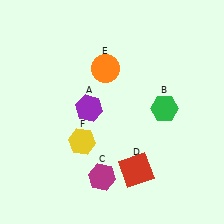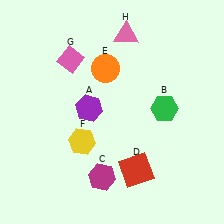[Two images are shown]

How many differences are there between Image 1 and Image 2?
There are 2 differences between the two images.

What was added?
A pink diamond (G), a pink triangle (H) were added in Image 2.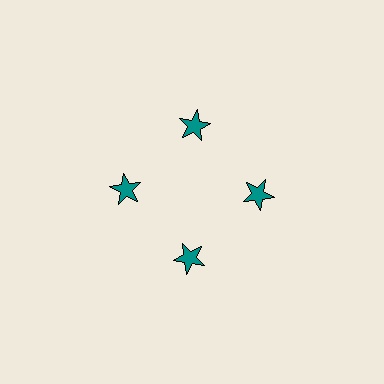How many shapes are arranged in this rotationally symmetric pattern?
There are 4 shapes, arranged in 4 groups of 1.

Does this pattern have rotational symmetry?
Yes, this pattern has 4-fold rotational symmetry. It looks the same after rotating 90 degrees around the center.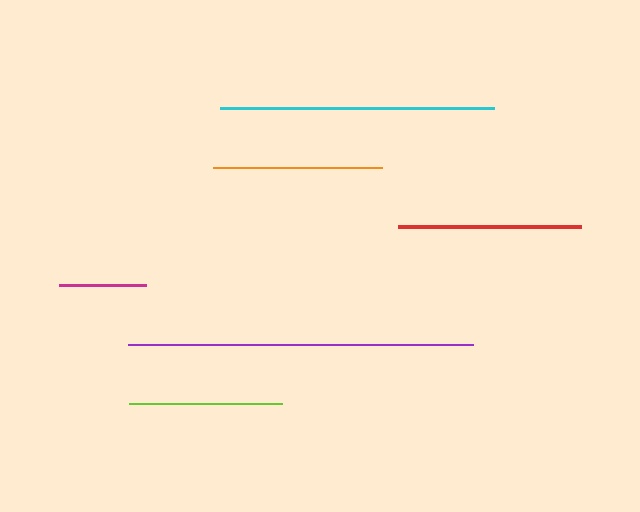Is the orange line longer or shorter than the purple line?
The purple line is longer than the orange line.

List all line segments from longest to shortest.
From longest to shortest: purple, cyan, red, orange, lime, magenta.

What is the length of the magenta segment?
The magenta segment is approximately 88 pixels long.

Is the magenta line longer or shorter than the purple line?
The purple line is longer than the magenta line.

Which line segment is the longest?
The purple line is the longest at approximately 346 pixels.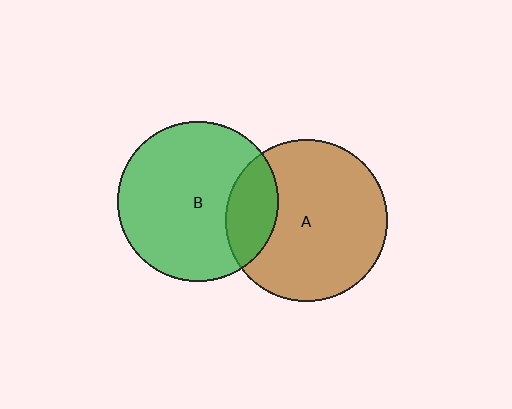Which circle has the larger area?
Circle A (brown).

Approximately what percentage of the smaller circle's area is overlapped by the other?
Approximately 20%.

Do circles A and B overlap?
Yes.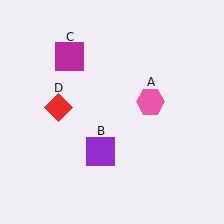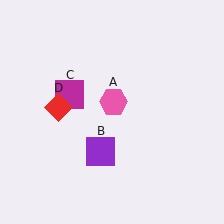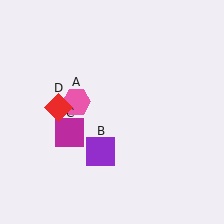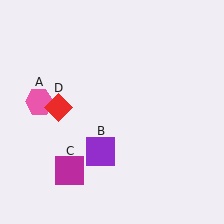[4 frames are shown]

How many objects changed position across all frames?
2 objects changed position: pink hexagon (object A), magenta square (object C).